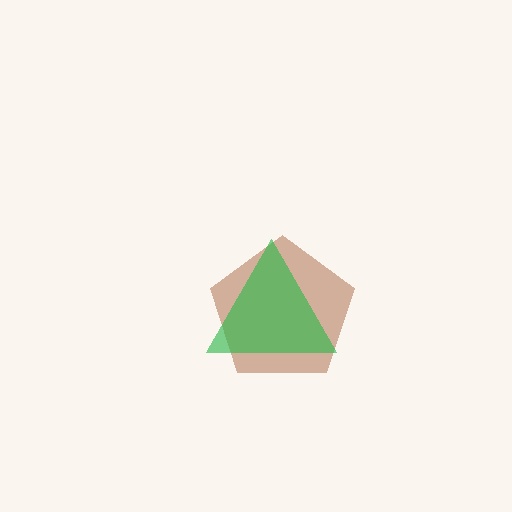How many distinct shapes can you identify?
There are 2 distinct shapes: a brown pentagon, a green triangle.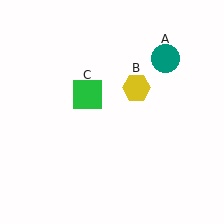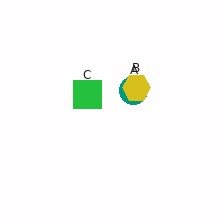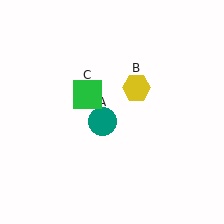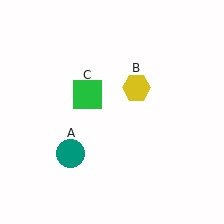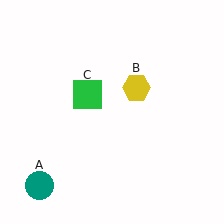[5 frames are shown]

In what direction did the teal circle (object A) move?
The teal circle (object A) moved down and to the left.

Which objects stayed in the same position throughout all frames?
Yellow hexagon (object B) and green square (object C) remained stationary.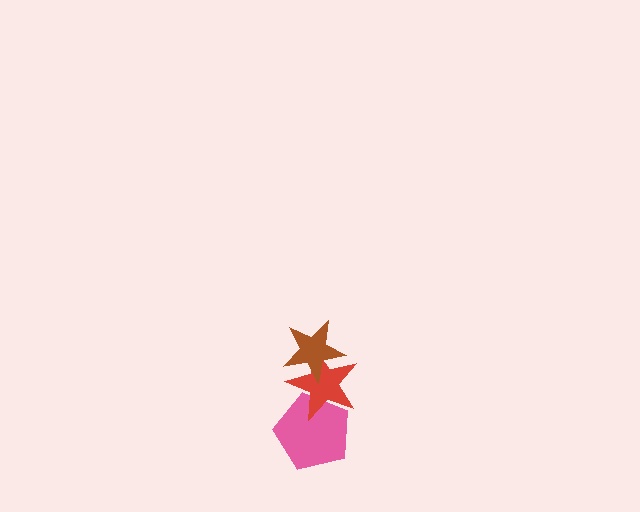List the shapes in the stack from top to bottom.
From top to bottom: the brown star, the red star, the pink pentagon.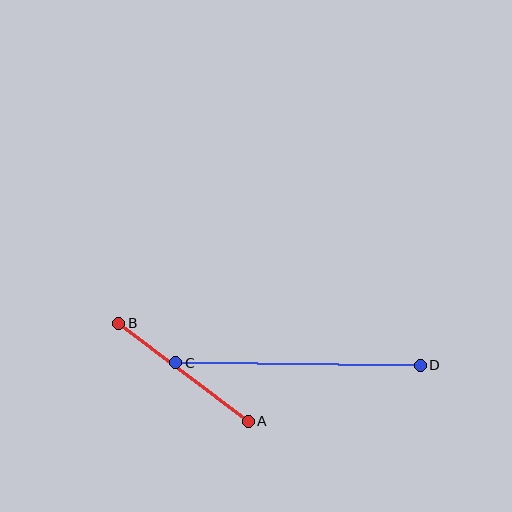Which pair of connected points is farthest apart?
Points C and D are farthest apart.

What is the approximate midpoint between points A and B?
The midpoint is at approximately (183, 372) pixels.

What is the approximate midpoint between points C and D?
The midpoint is at approximately (298, 364) pixels.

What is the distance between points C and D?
The distance is approximately 244 pixels.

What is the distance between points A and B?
The distance is approximately 162 pixels.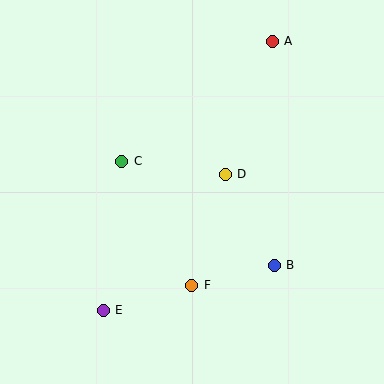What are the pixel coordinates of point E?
Point E is at (103, 310).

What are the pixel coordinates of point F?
Point F is at (192, 285).